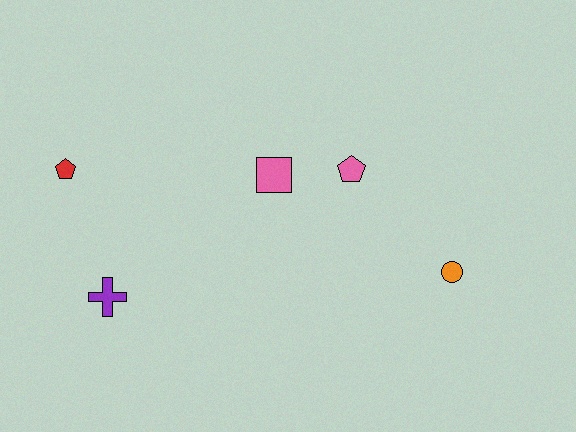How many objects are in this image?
There are 5 objects.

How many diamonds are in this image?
There are no diamonds.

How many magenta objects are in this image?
There are no magenta objects.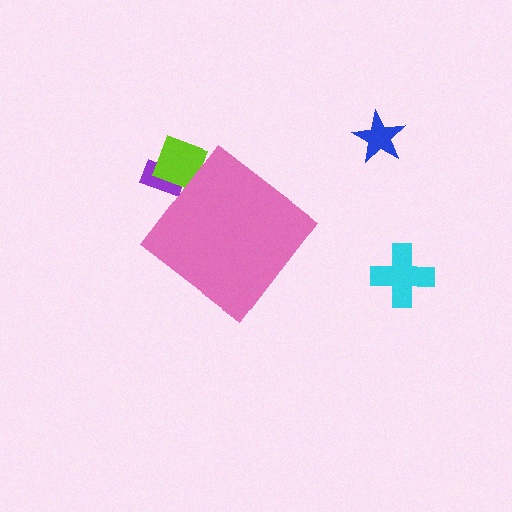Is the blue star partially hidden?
No, the blue star is fully visible.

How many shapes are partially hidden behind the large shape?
2 shapes are partially hidden.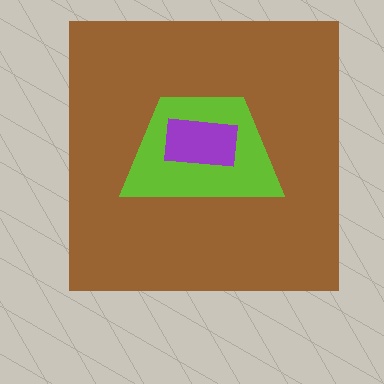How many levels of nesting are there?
3.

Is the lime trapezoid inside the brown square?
Yes.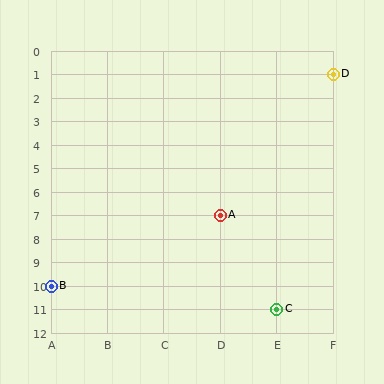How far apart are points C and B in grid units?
Points C and B are 4 columns and 1 row apart (about 4.1 grid units diagonally).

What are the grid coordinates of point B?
Point B is at grid coordinates (A, 10).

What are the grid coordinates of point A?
Point A is at grid coordinates (D, 7).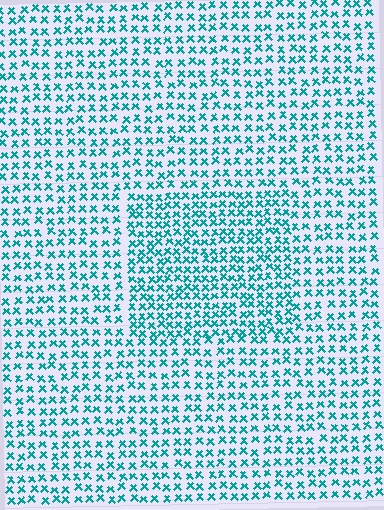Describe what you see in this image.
The image contains small teal elements arranged at two different densities. A rectangle-shaped region is visible where the elements are more densely packed than the surrounding area.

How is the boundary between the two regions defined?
The boundary is defined by a change in element density (approximately 1.5x ratio). All elements are the same color, size, and shape.